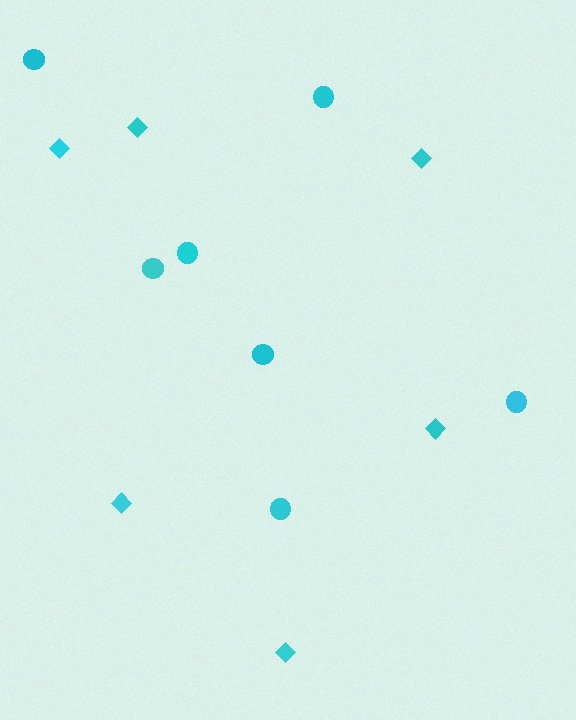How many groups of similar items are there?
There are 2 groups: one group of diamonds (6) and one group of circles (7).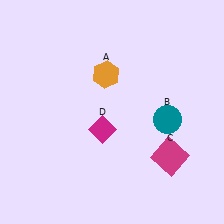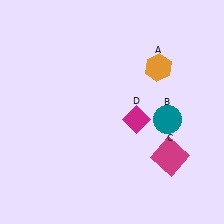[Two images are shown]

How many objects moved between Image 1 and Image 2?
2 objects moved between the two images.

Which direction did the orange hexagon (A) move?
The orange hexagon (A) moved right.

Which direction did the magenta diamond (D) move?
The magenta diamond (D) moved right.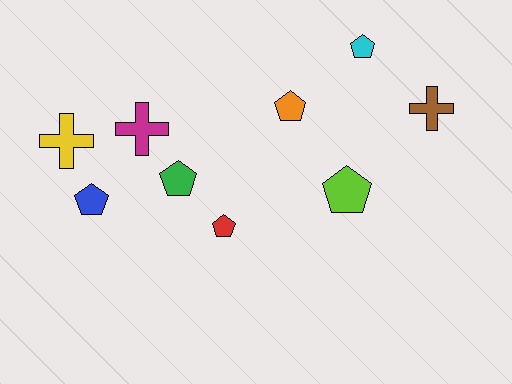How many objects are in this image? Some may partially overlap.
There are 9 objects.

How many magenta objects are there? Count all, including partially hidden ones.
There is 1 magenta object.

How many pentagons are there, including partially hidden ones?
There are 6 pentagons.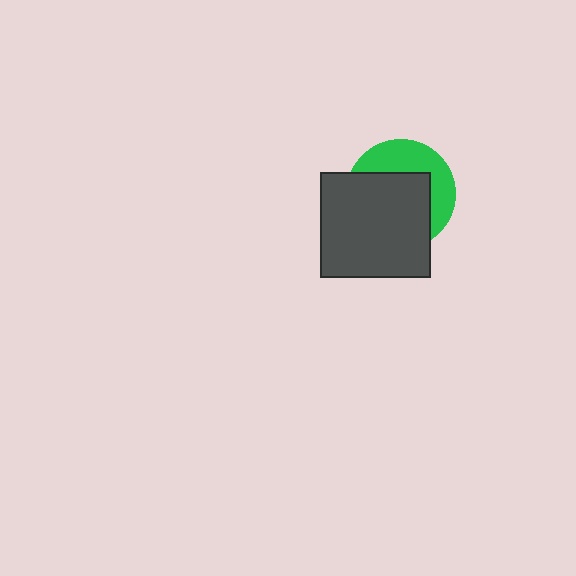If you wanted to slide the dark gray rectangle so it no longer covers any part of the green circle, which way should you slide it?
Slide it toward the lower-left — that is the most direct way to separate the two shapes.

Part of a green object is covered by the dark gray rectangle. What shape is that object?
It is a circle.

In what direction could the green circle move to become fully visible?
The green circle could move toward the upper-right. That would shift it out from behind the dark gray rectangle entirely.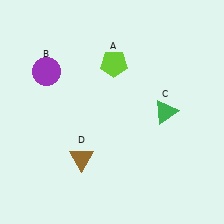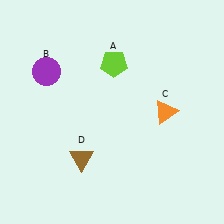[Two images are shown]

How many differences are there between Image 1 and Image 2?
There is 1 difference between the two images.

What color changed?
The triangle (C) changed from green in Image 1 to orange in Image 2.